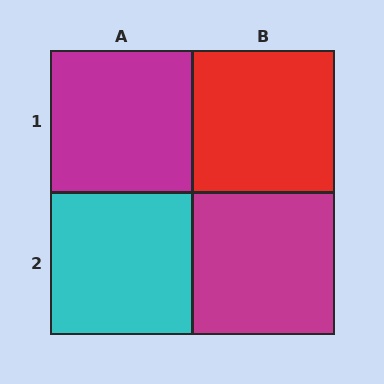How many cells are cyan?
1 cell is cyan.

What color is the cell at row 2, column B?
Magenta.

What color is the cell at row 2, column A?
Cyan.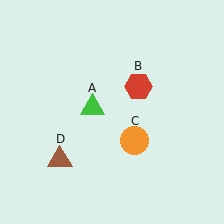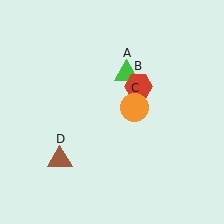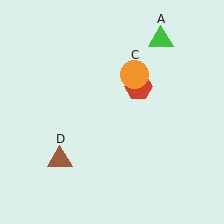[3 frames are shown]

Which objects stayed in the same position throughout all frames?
Red hexagon (object B) and brown triangle (object D) remained stationary.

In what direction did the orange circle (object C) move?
The orange circle (object C) moved up.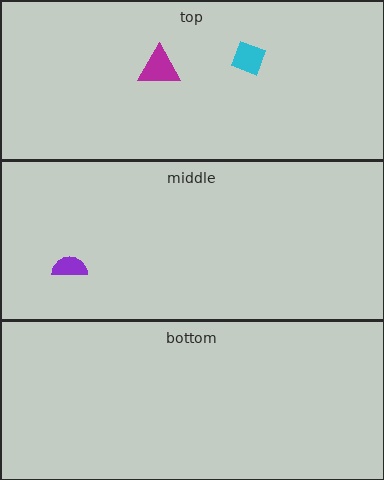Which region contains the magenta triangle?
The top region.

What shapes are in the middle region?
The purple semicircle.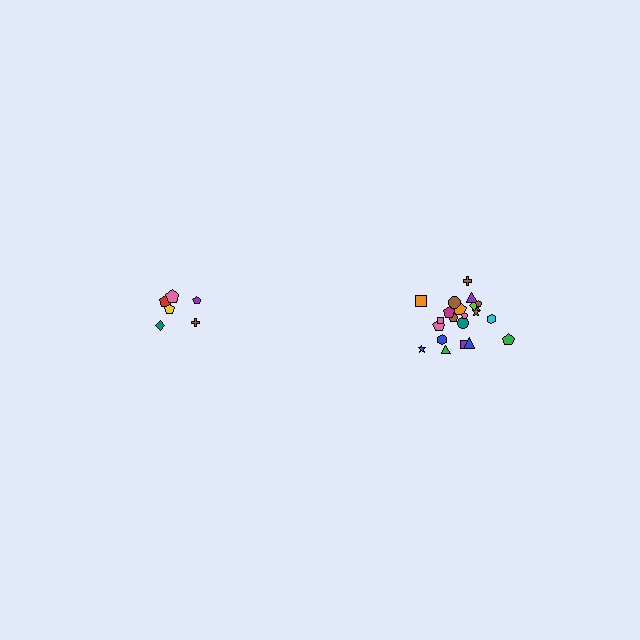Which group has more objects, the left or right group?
The right group.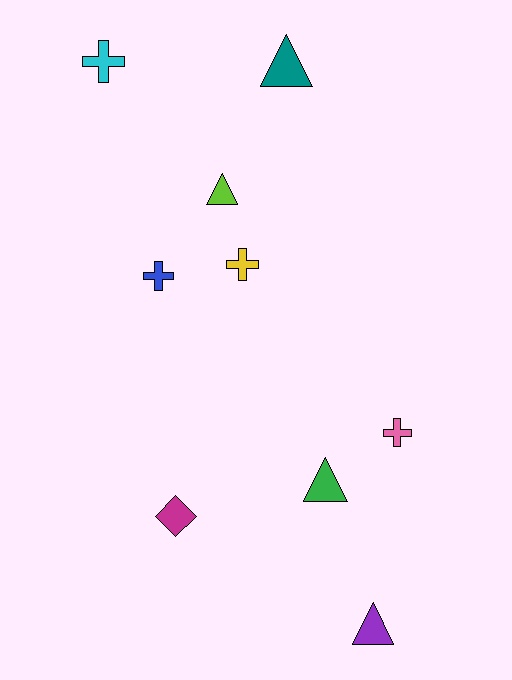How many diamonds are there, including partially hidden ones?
There is 1 diamond.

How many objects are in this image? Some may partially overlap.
There are 9 objects.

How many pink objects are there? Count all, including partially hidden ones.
There is 1 pink object.